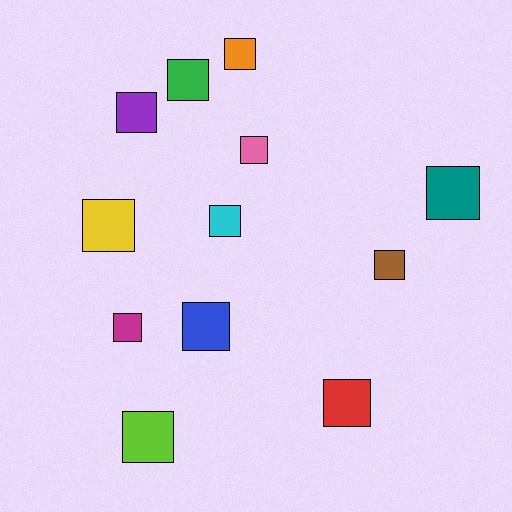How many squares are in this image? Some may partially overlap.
There are 12 squares.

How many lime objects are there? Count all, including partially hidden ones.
There is 1 lime object.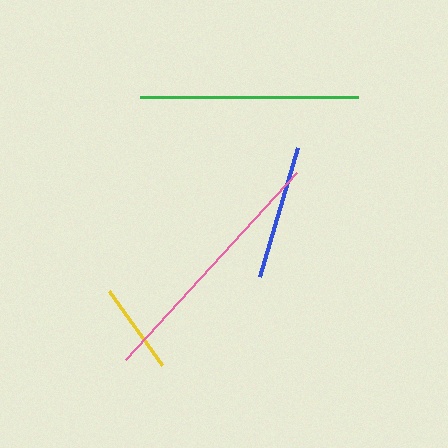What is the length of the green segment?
The green segment is approximately 218 pixels long.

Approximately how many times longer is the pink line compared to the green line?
The pink line is approximately 1.2 times the length of the green line.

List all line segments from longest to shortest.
From longest to shortest: pink, green, blue, yellow.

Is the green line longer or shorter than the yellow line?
The green line is longer than the yellow line.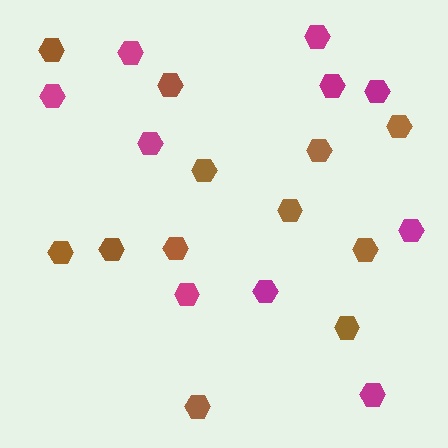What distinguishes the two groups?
There are 2 groups: one group of brown hexagons (12) and one group of magenta hexagons (10).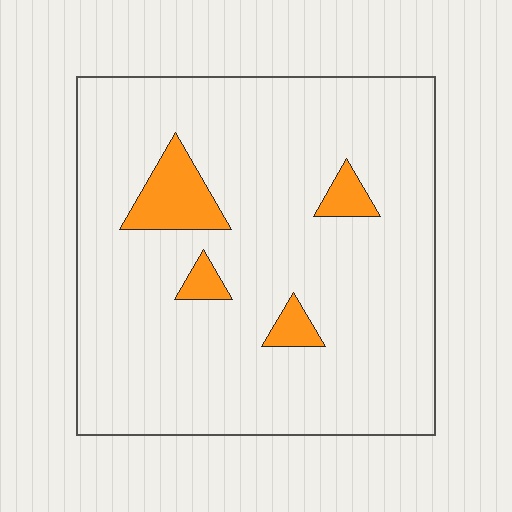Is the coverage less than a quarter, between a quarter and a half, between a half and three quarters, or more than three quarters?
Less than a quarter.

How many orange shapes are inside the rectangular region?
4.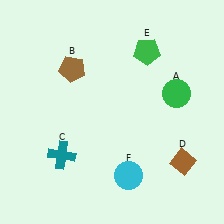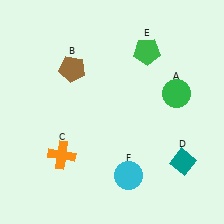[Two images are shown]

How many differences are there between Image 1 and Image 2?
There are 2 differences between the two images.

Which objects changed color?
C changed from teal to orange. D changed from brown to teal.